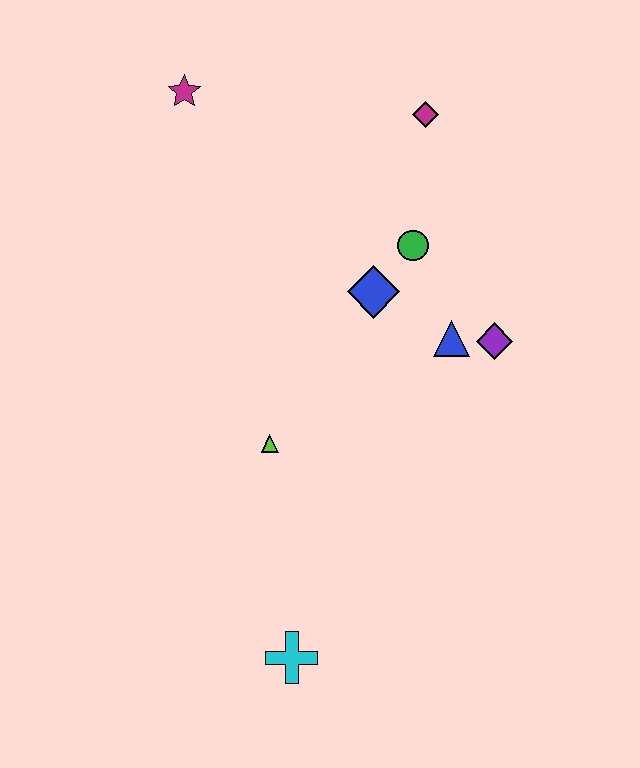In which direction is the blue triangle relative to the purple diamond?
The blue triangle is to the left of the purple diamond.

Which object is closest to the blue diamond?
The green circle is closest to the blue diamond.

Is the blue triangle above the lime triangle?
Yes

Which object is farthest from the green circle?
The cyan cross is farthest from the green circle.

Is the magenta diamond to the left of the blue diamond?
No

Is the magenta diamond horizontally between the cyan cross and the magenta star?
No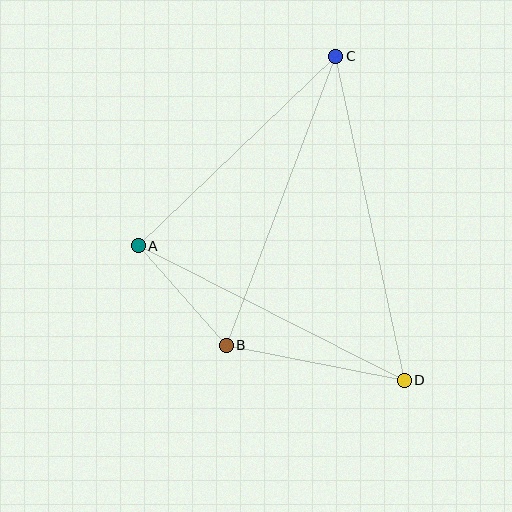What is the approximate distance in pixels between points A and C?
The distance between A and C is approximately 274 pixels.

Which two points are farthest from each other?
Points C and D are farthest from each other.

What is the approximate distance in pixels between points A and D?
The distance between A and D is approximately 298 pixels.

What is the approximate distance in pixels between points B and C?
The distance between B and C is approximately 309 pixels.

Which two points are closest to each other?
Points A and B are closest to each other.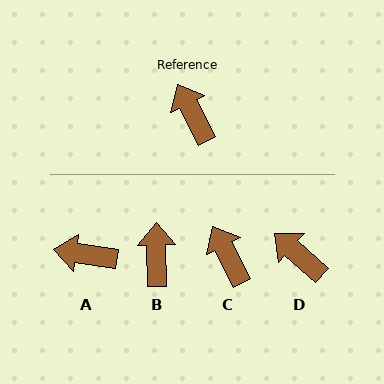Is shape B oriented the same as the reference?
No, it is off by about 27 degrees.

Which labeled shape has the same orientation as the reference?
C.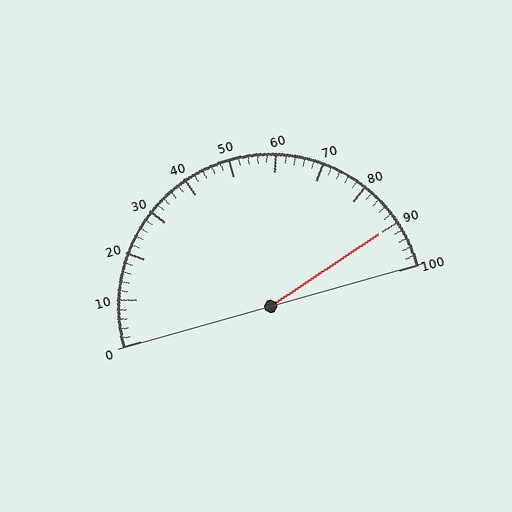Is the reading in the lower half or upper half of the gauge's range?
The reading is in the upper half of the range (0 to 100).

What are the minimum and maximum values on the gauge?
The gauge ranges from 0 to 100.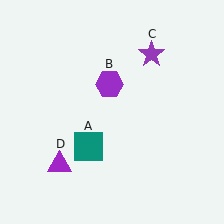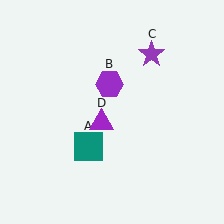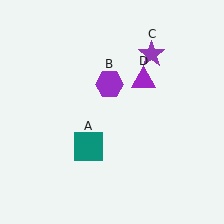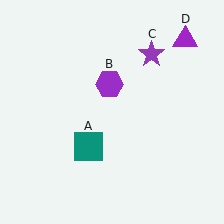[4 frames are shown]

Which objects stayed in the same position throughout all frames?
Teal square (object A) and purple hexagon (object B) and purple star (object C) remained stationary.